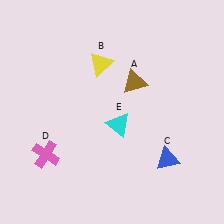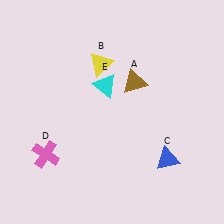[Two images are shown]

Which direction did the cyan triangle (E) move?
The cyan triangle (E) moved up.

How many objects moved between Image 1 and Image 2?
1 object moved between the two images.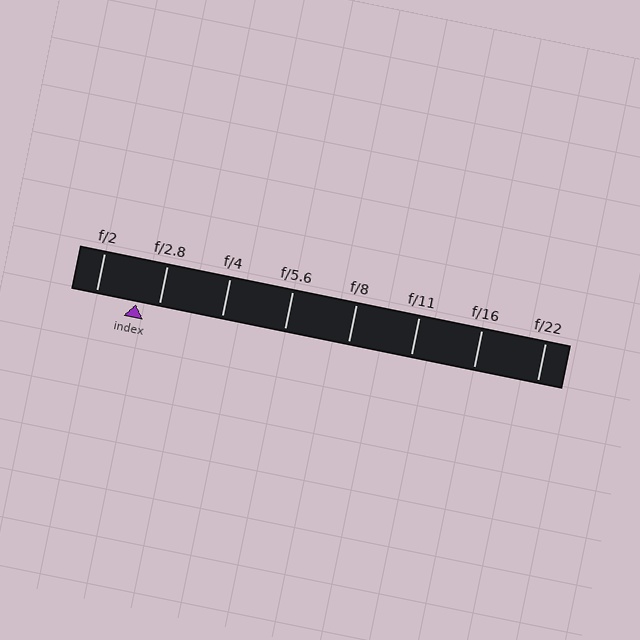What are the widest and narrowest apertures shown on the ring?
The widest aperture shown is f/2 and the narrowest is f/22.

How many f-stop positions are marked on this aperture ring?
There are 8 f-stop positions marked.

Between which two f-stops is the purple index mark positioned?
The index mark is between f/2 and f/2.8.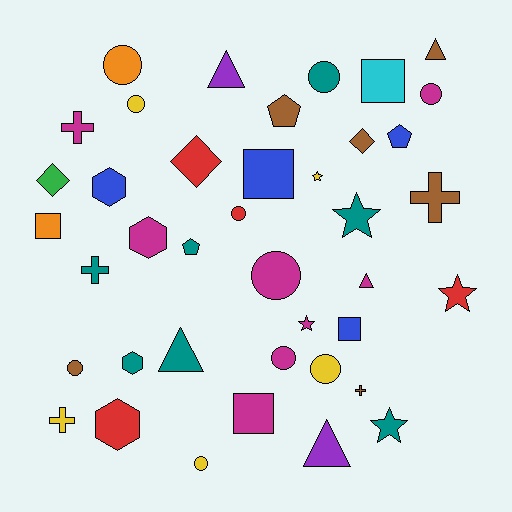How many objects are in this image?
There are 40 objects.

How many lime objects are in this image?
There are no lime objects.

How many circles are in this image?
There are 10 circles.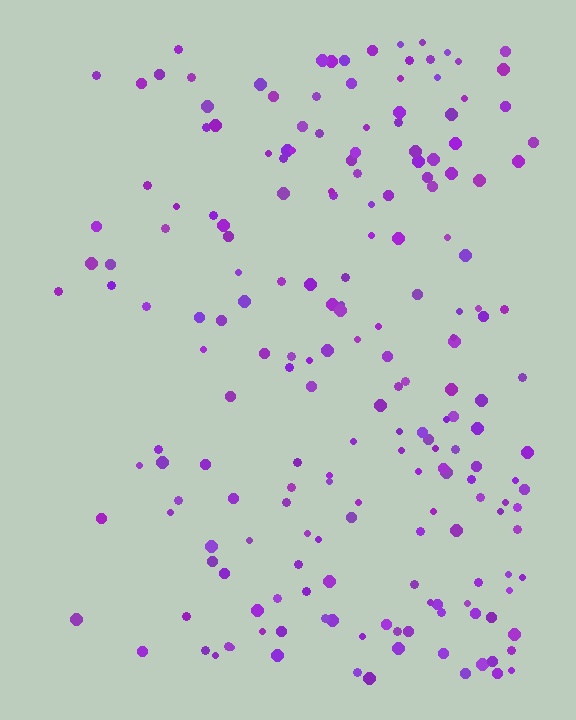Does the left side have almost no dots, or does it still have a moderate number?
Still a moderate number, just noticeably fewer than the right.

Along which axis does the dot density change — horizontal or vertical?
Horizontal.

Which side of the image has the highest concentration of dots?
The right.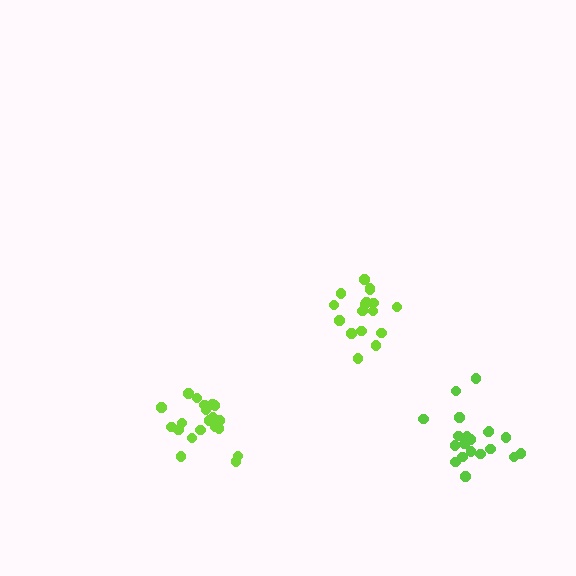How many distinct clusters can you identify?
There are 3 distinct clusters.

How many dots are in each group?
Group 1: 17 dots, Group 2: 20 dots, Group 3: 20 dots (57 total).